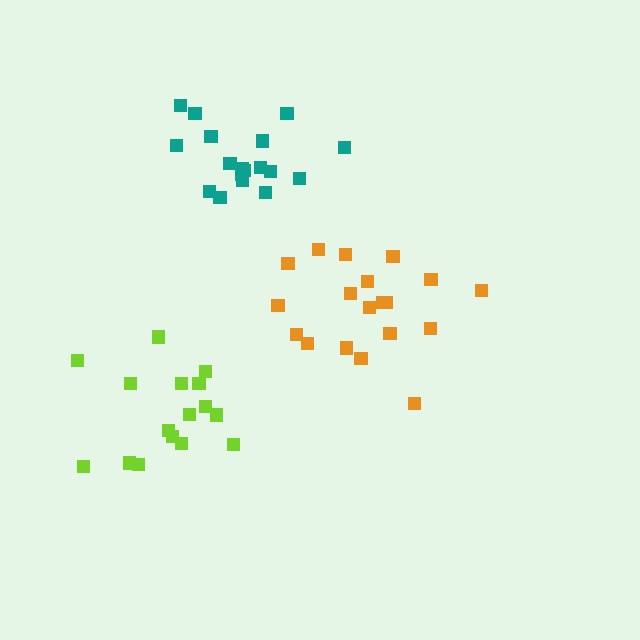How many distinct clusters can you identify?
There are 3 distinct clusters.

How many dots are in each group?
Group 1: 16 dots, Group 2: 19 dots, Group 3: 18 dots (53 total).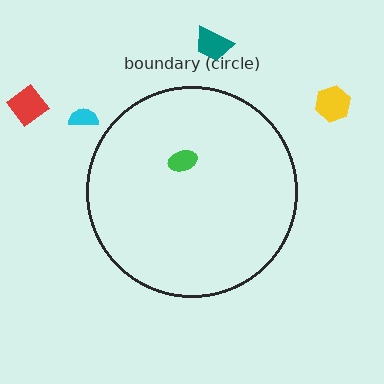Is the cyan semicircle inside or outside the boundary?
Outside.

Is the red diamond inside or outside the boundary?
Outside.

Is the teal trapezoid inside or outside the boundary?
Outside.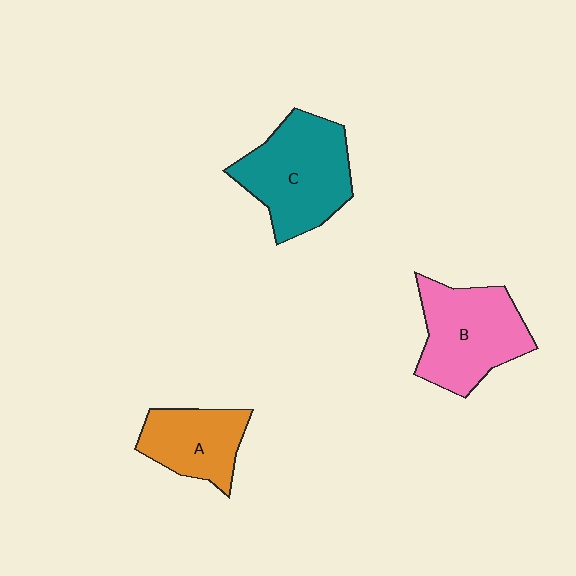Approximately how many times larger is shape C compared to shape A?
Approximately 1.6 times.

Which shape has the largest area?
Shape C (teal).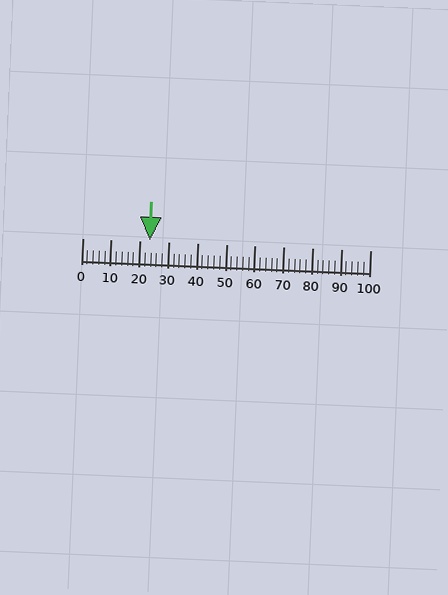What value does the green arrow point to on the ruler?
The green arrow points to approximately 24.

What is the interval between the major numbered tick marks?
The major tick marks are spaced 10 units apart.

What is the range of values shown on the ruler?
The ruler shows values from 0 to 100.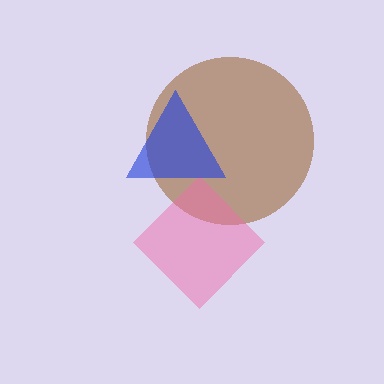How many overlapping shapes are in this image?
There are 3 overlapping shapes in the image.